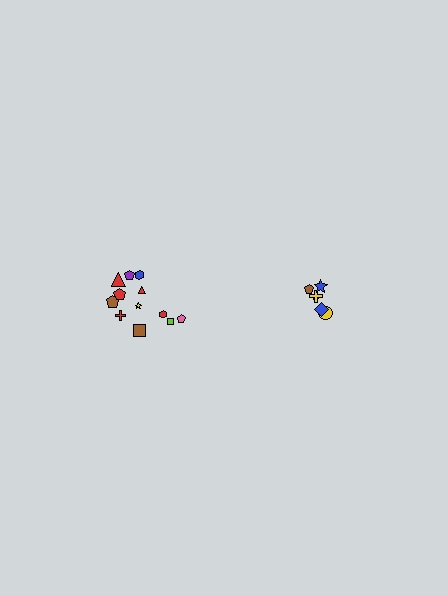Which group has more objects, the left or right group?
The left group.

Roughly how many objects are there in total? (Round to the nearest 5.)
Roughly 20 objects in total.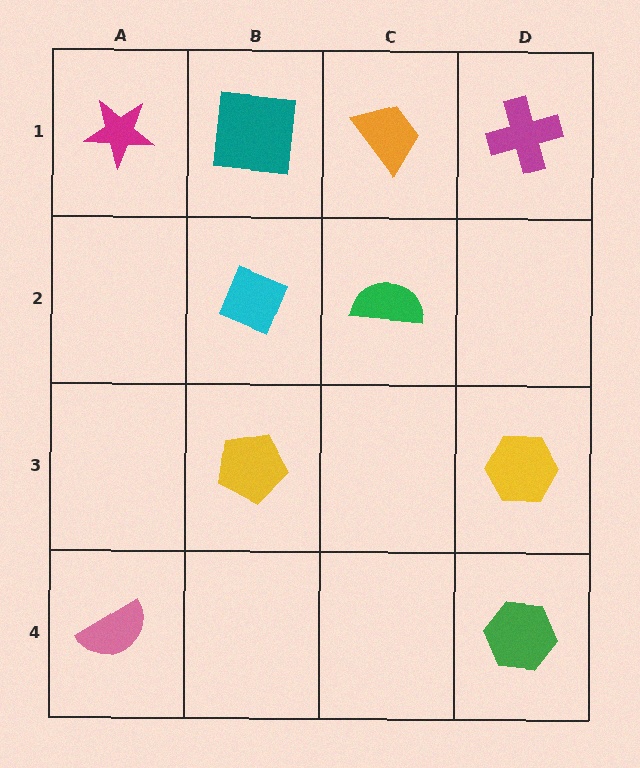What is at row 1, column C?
An orange trapezoid.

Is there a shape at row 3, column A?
No, that cell is empty.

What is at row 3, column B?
A yellow pentagon.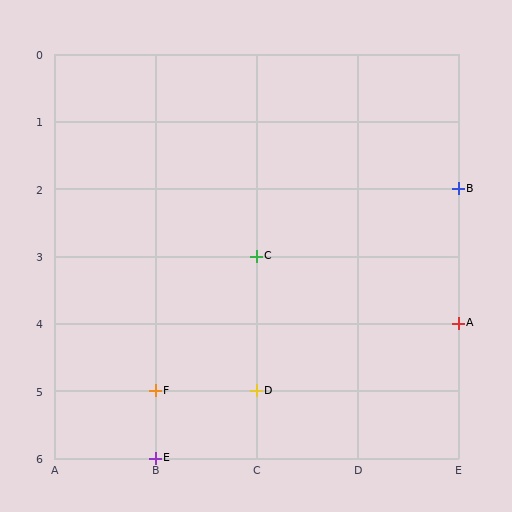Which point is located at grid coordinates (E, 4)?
Point A is at (E, 4).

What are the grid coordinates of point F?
Point F is at grid coordinates (B, 5).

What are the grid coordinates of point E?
Point E is at grid coordinates (B, 6).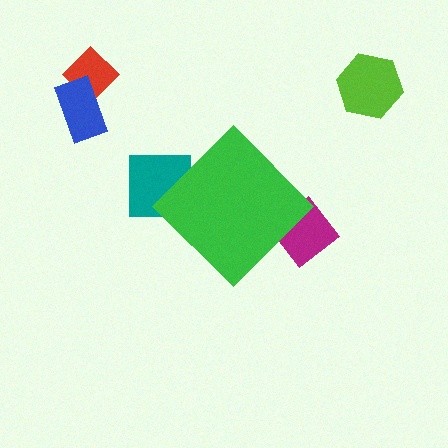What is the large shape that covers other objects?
A green diamond.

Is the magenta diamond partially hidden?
Yes, the magenta diamond is partially hidden behind the green diamond.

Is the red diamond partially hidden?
No, the red diamond is fully visible.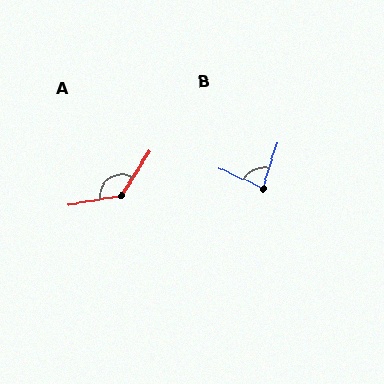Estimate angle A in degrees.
Approximately 132 degrees.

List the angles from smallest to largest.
B (83°), A (132°).